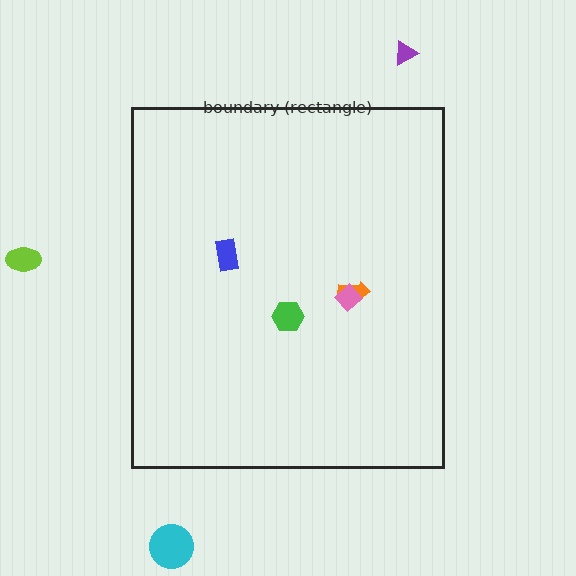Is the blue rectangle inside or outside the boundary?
Inside.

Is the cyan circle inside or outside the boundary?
Outside.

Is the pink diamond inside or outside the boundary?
Inside.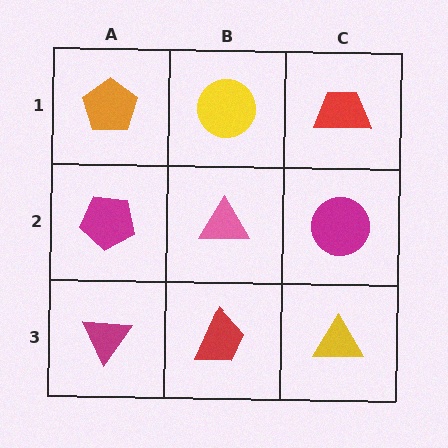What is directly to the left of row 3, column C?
A red trapezoid.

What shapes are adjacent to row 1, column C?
A magenta circle (row 2, column C), a yellow circle (row 1, column B).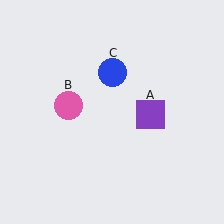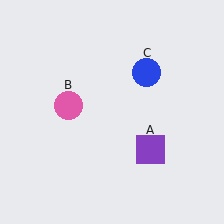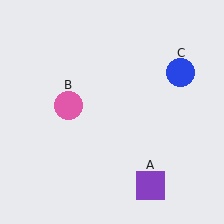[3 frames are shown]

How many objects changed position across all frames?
2 objects changed position: purple square (object A), blue circle (object C).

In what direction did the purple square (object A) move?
The purple square (object A) moved down.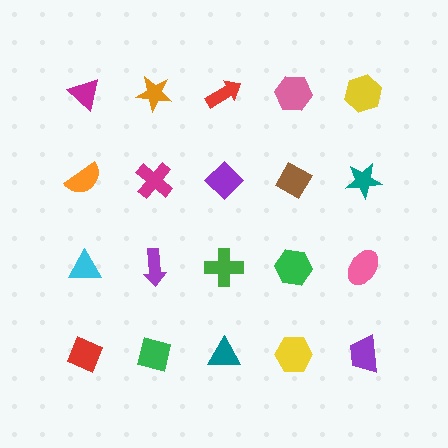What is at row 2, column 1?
An orange semicircle.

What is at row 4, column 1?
A red diamond.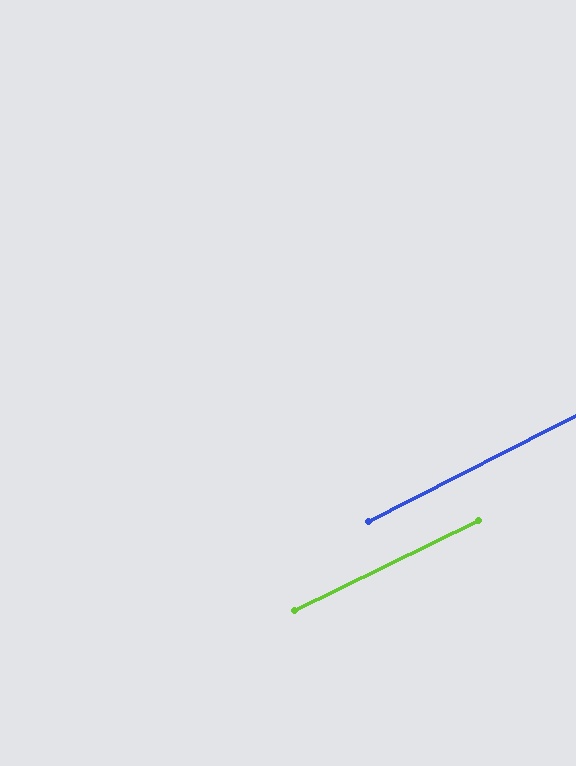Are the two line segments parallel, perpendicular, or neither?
Parallel — their directions differ by only 1.1°.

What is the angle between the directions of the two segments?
Approximately 1 degree.